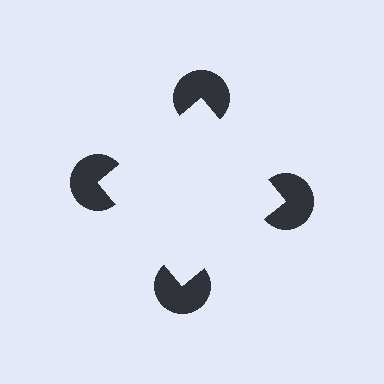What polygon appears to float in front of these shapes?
An illusory square — its edges are inferred from the aligned wedge cuts in the pac-man discs, not physically drawn.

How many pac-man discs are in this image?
There are 4 — one at each vertex of the illusory square.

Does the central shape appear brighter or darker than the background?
It typically appears slightly brighter than the background, even though no actual brightness change is drawn.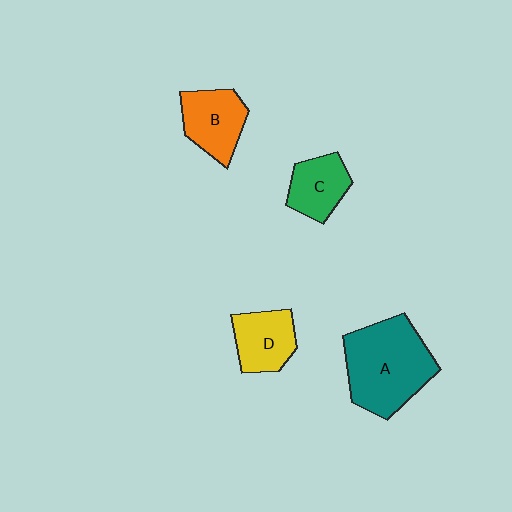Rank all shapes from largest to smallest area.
From largest to smallest: A (teal), B (orange), D (yellow), C (green).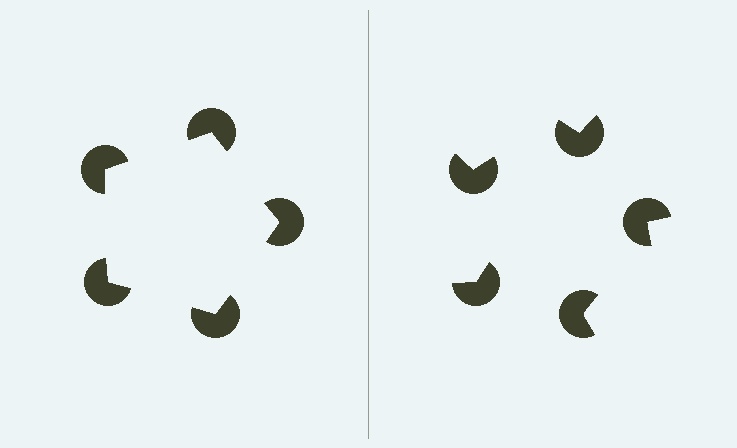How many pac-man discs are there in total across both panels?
10 — 5 on each side.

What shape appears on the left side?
An illusory pentagon.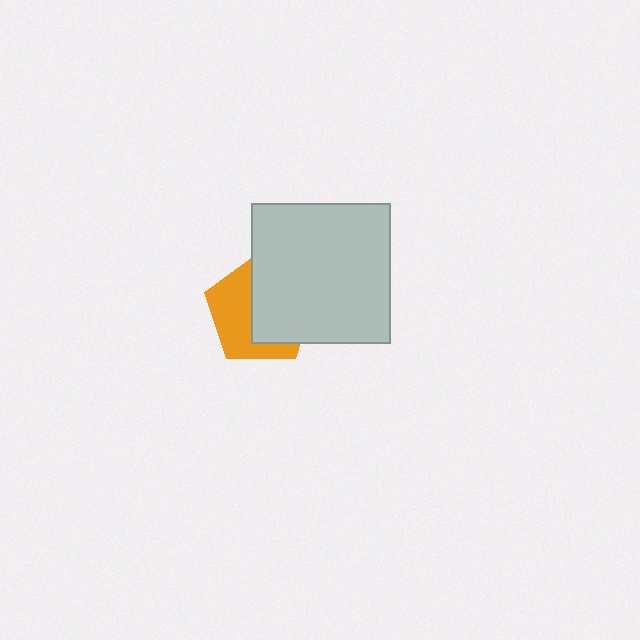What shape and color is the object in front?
The object in front is a light gray square.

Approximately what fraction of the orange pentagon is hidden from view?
Roughly 53% of the orange pentagon is hidden behind the light gray square.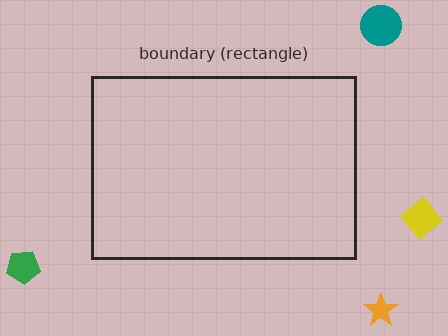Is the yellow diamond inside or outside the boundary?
Outside.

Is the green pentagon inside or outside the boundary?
Outside.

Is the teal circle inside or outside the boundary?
Outside.